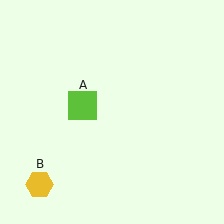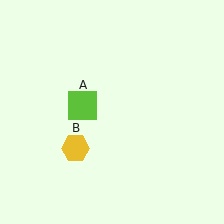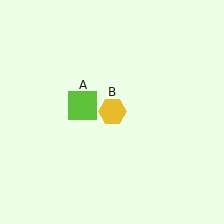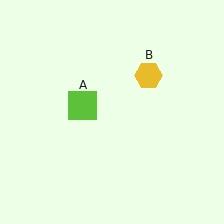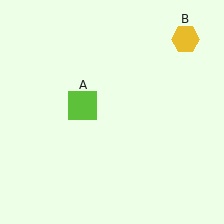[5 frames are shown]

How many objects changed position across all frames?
1 object changed position: yellow hexagon (object B).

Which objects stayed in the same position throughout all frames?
Lime square (object A) remained stationary.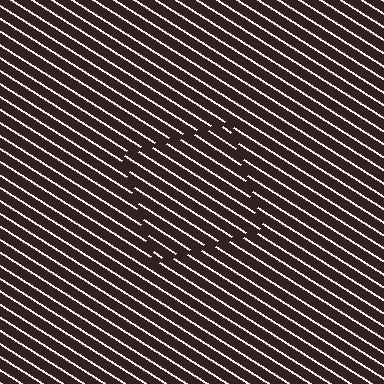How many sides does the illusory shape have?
4 sides — the line-ends trace a square.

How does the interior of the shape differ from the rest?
The interior of the shape contains the same grating, shifted by half a period — the contour is defined by the phase discontinuity where line-ends from the inner and outer gratings abut.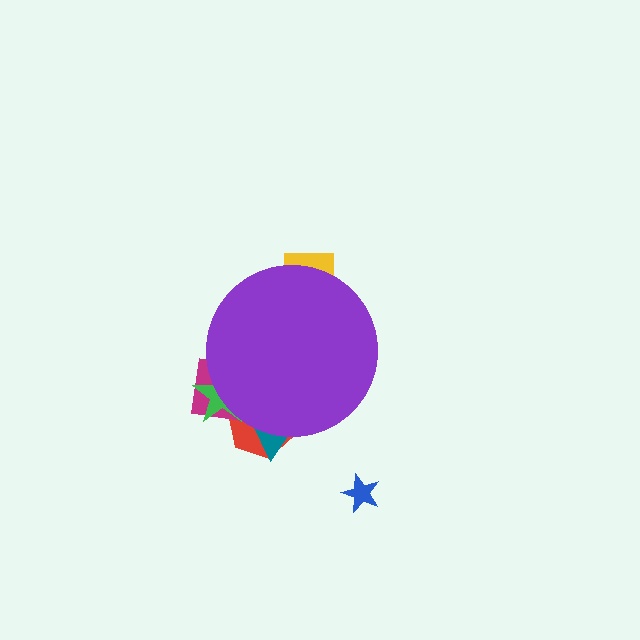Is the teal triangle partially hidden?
Yes, the teal triangle is partially hidden behind the purple circle.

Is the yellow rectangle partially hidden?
Yes, the yellow rectangle is partially hidden behind the purple circle.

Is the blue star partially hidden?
No, the blue star is fully visible.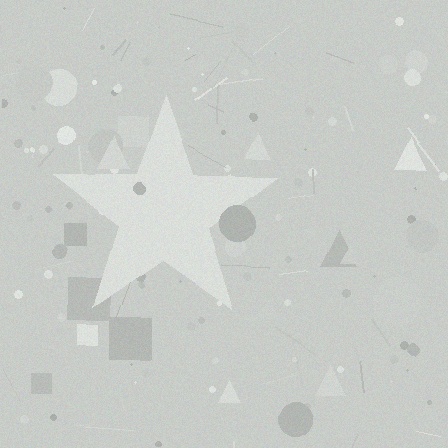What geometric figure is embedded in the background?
A star is embedded in the background.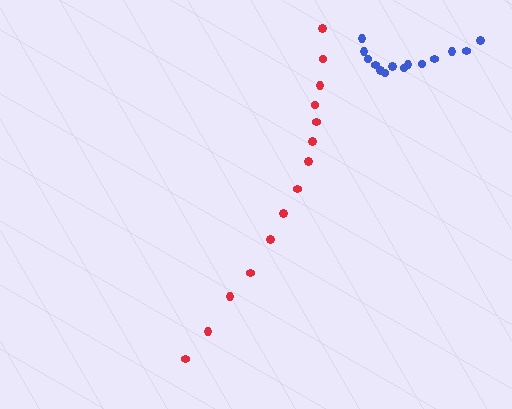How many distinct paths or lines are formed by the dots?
There are 2 distinct paths.